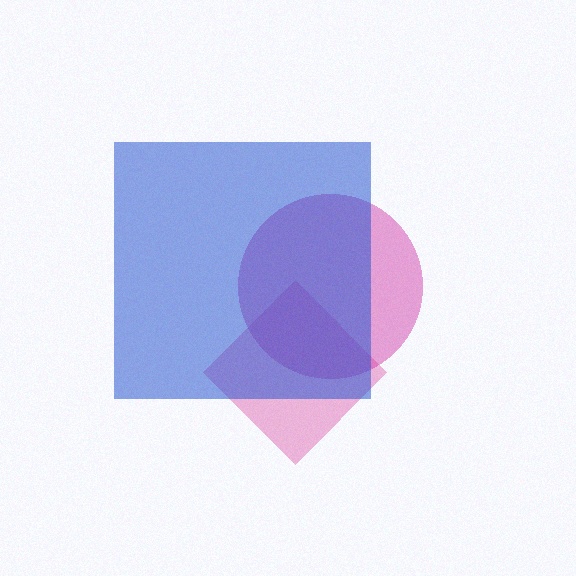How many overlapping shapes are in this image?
There are 3 overlapping shapes in the image.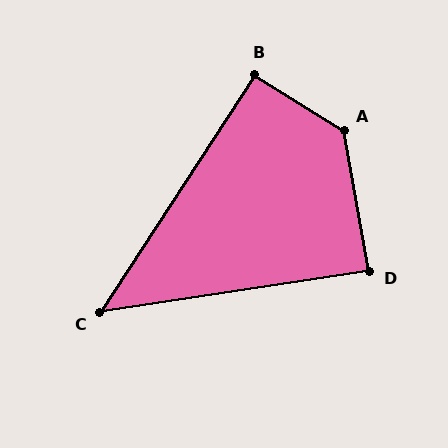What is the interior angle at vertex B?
Approximately 91 degrees (approximately right).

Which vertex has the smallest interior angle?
C, at approximately 48 degrees.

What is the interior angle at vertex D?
Approximately 89 degrees (approximately right).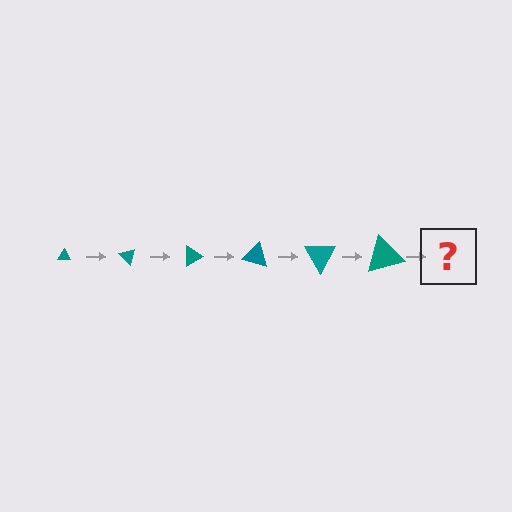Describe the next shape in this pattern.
It should be a triangle, larger than the previous one and rotated 270 degrees from the start.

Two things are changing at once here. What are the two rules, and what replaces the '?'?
The two rules are that the triangle grows larger each step and it rotates 45 degrees each step. The '?' should be a triangle, larger than the previous one and rotated 270 degrees from the start.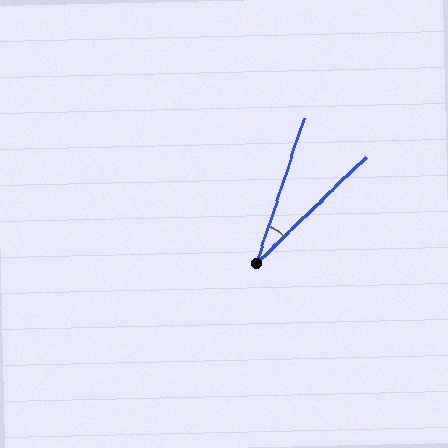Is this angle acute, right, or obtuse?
It is acute.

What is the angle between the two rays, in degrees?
Approximately 27 degrees.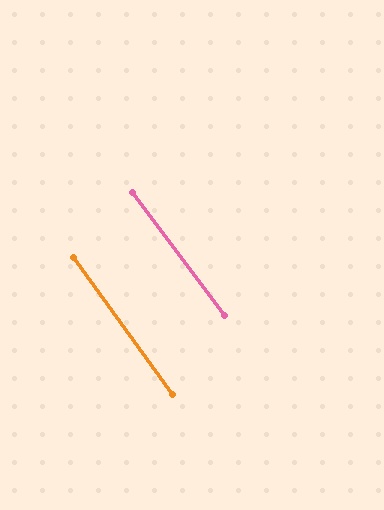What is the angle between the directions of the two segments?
Approximately 1 degree.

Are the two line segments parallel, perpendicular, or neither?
Parallel — their directions differ by only 0.8°.